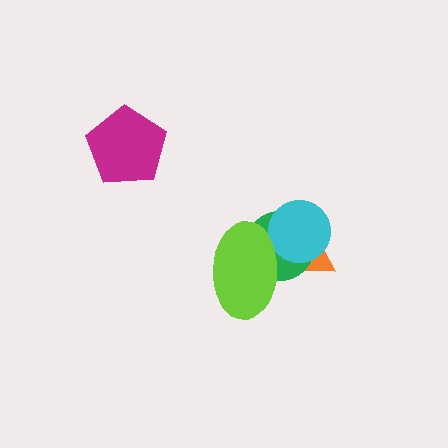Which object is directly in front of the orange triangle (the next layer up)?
The green circle is directly in front of the orange triangle.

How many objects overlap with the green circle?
3 objects overlap with the green circle.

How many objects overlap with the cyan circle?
3 objects overlap with the cyan circle.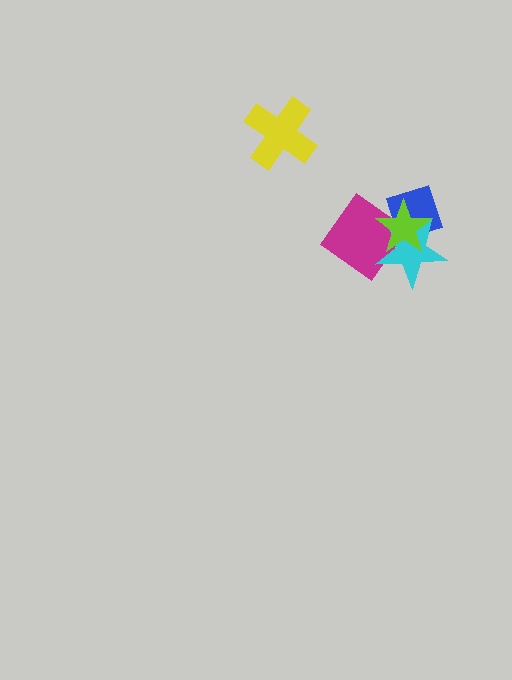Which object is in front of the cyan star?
The lime star is in front of the cyan star.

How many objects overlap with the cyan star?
3 objects overlap with the cyan star.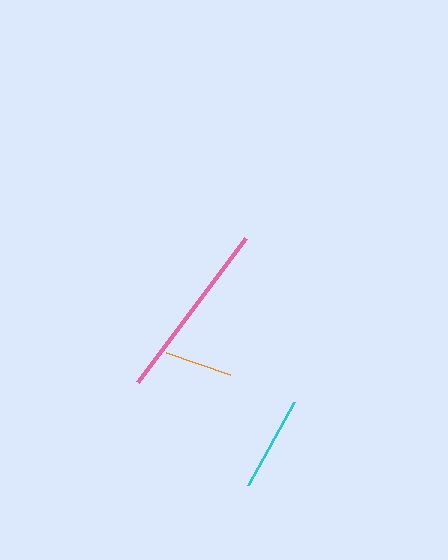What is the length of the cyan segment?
The cyan segment is approximately 94 pixels long.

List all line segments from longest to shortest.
From longest to shortest: pink, cyan, orange.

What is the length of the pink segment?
The pink segment is approximately 180 pixels long.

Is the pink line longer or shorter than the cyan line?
The pink line is longer than the cyan line.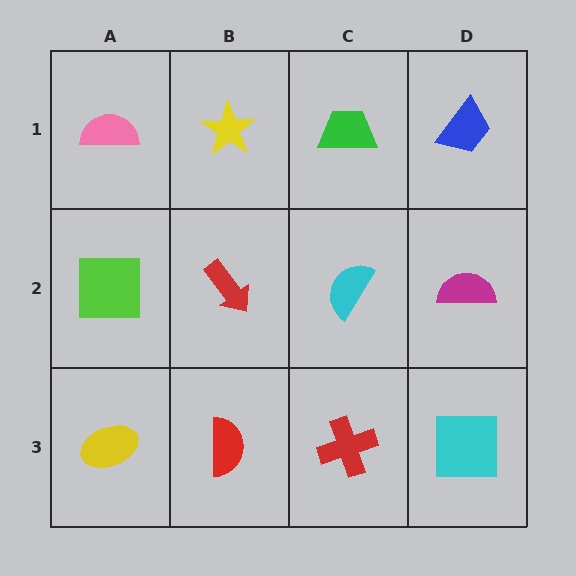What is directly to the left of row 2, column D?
A cyan semicircle.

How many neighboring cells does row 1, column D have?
2.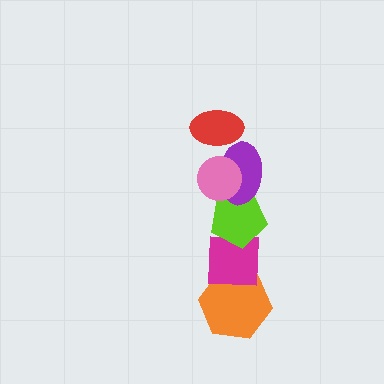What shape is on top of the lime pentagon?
The purple ellipse is on top of the lime pentagon.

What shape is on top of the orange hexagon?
The magenta square is on top of the orange hexagon.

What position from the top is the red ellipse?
The red ellipse is 1st from the top.